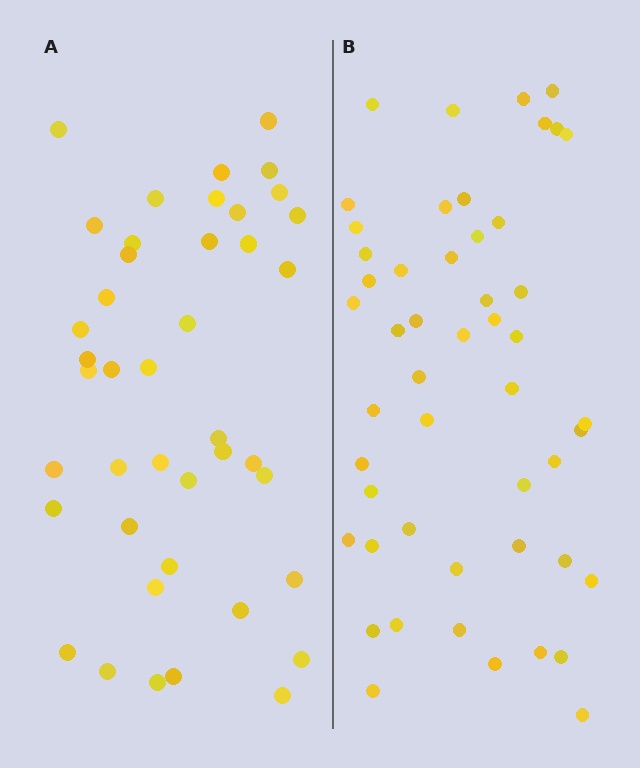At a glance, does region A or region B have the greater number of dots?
Region B (the right region) has more dots.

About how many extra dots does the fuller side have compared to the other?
Region B has roughly 8 or so more dots than region A.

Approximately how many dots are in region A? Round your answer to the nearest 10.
About 40 dots. (The exact count is 42, which rounds to 40.)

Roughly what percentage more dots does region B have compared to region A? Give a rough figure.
About 20% more.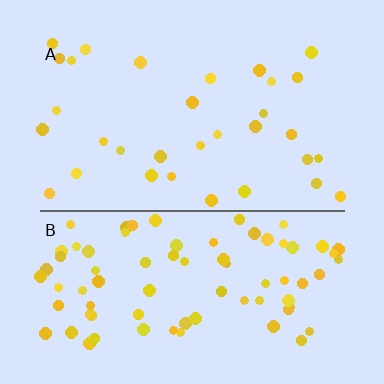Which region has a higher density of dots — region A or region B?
B (the bottom).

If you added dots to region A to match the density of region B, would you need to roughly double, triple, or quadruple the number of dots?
Approximately triple.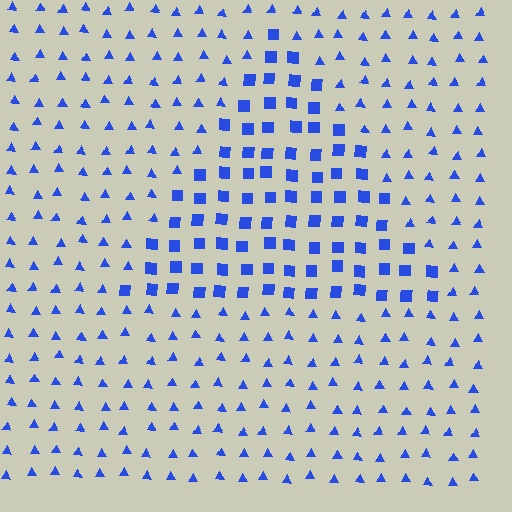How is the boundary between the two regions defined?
The boundary is defined by a change in element shape: squares inside vs. triangles outside. All elements share the same color and spacing.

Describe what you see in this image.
The image is filled with small blue elements arranged in a uniform grid. A triangle-shaped region contains squares, while the surrounding area contains triangles. The boundary is defined purely by the change in element shape.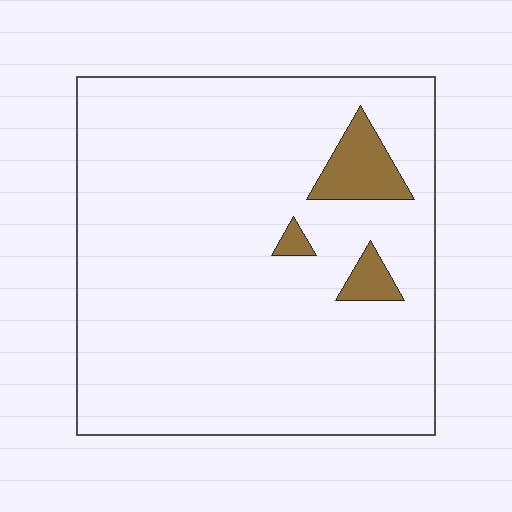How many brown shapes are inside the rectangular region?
3.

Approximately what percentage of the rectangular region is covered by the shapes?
Approximately 5%.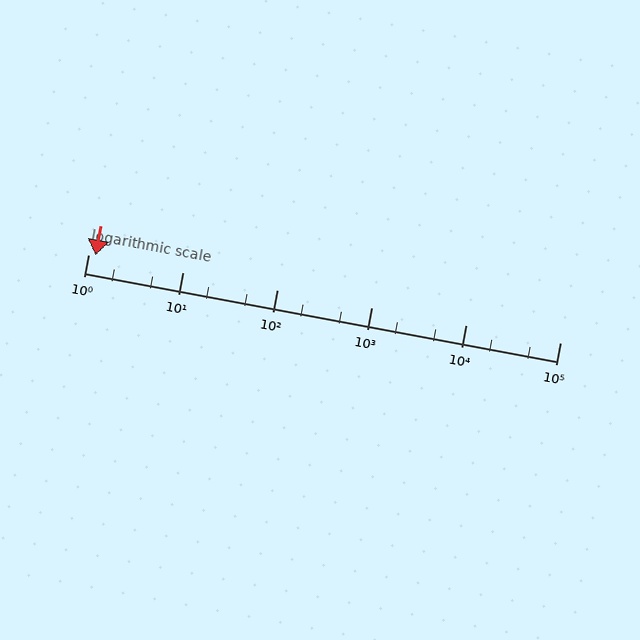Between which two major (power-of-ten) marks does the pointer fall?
The pointer is between 1 and 10.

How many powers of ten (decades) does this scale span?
The scale spans 5 decades, from 1 to 100000.